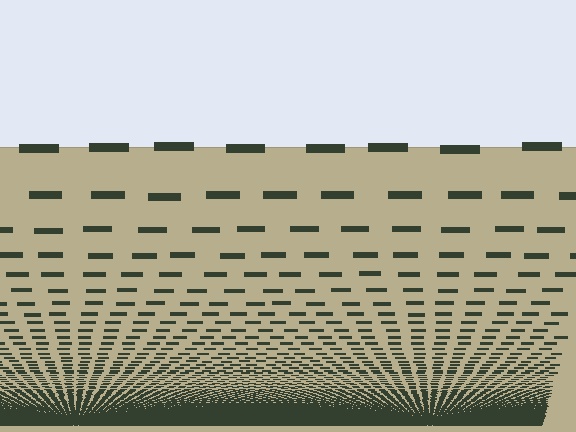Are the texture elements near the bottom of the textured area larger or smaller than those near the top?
Smaller. The gradient is inverted — elements near the bottom are smaller and denser.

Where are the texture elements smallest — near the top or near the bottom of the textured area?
Near the bottom.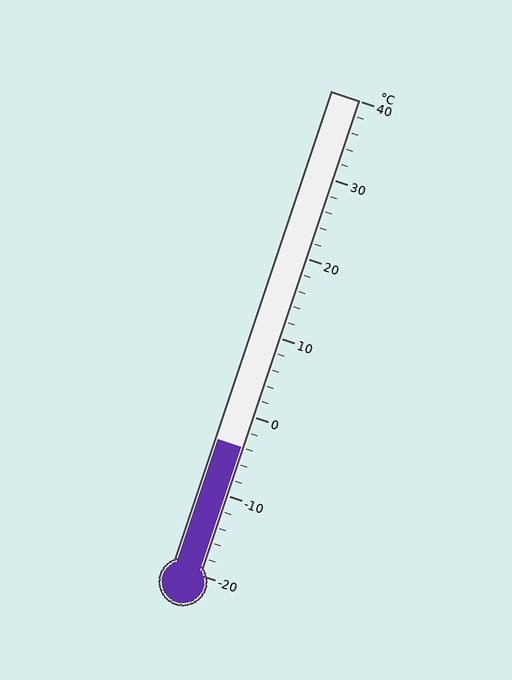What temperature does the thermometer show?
The thermometer shows approximately -4°C.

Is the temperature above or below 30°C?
The temperature is below 30°C.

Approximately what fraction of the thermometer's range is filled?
The thermometer is filled to approximately 25% of its range.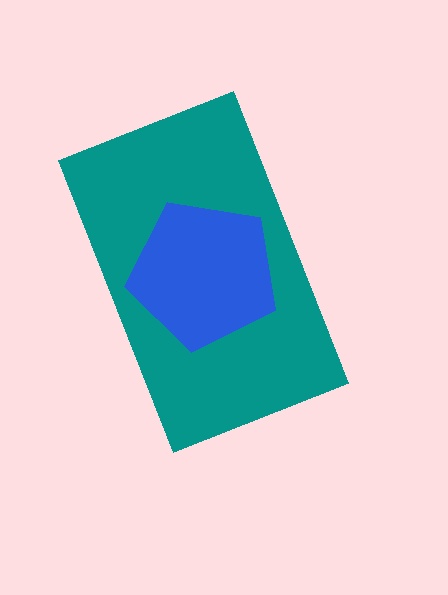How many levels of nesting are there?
2.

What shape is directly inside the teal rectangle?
The blue pentagon.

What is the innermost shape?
The blue pentagon.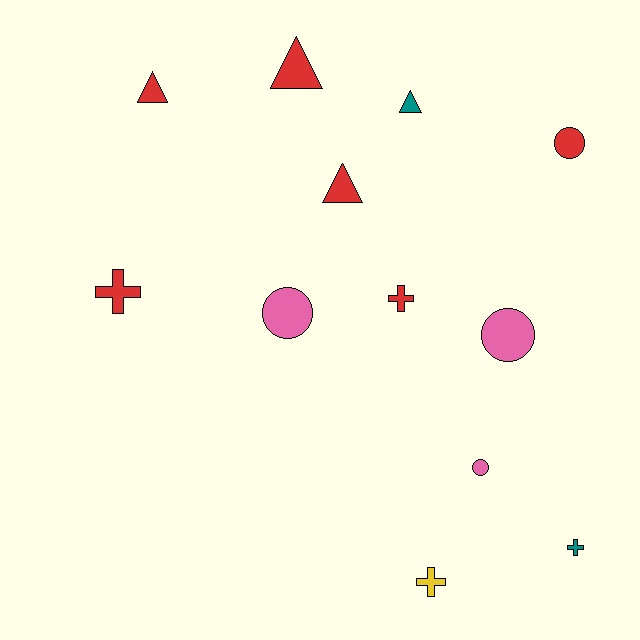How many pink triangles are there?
There are no pink triangles.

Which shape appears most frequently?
Triangle, with 4 objects.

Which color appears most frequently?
Red, with 6 objects.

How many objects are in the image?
There are 12 objects.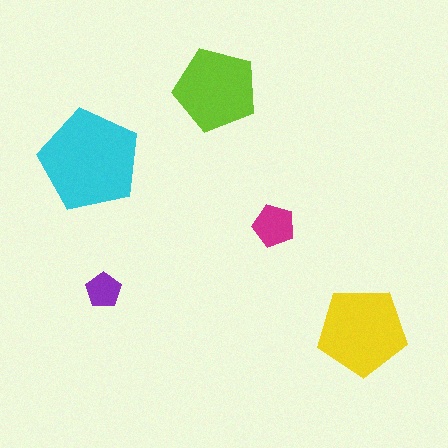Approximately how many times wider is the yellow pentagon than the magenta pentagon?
About 2 times wider.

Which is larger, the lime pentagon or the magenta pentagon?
The lime one.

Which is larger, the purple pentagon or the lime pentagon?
The lime one.